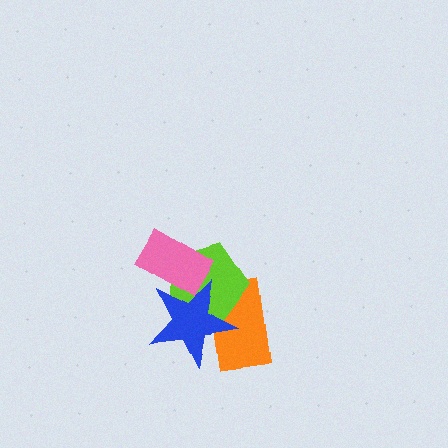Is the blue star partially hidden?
No, no other shape covers it.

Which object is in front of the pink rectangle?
The blue star is in front of the pink rectangle.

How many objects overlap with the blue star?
3 objects overlap with the blue star.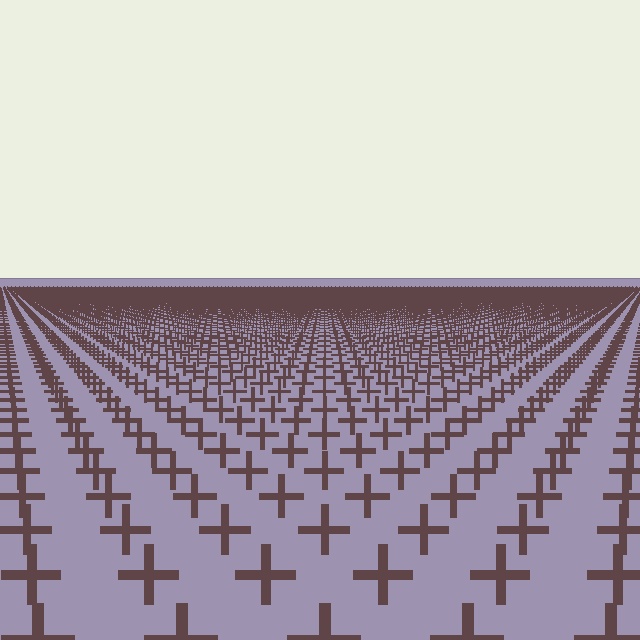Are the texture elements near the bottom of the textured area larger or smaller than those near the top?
Larger. Near the bottom, elements are closer to the viewer and appear at a bigger on-screen size.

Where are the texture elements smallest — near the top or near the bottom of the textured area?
Near the top.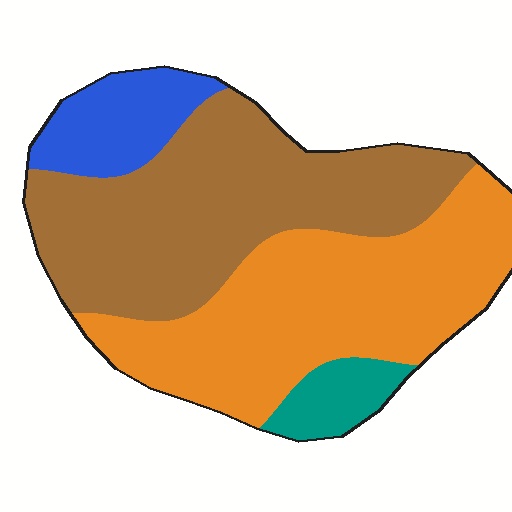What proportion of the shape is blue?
Blue covers about 10% of the shape.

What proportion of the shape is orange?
Orange takes up about two fifths (2/5) of the shape.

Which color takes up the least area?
Teal, at roughly 5%.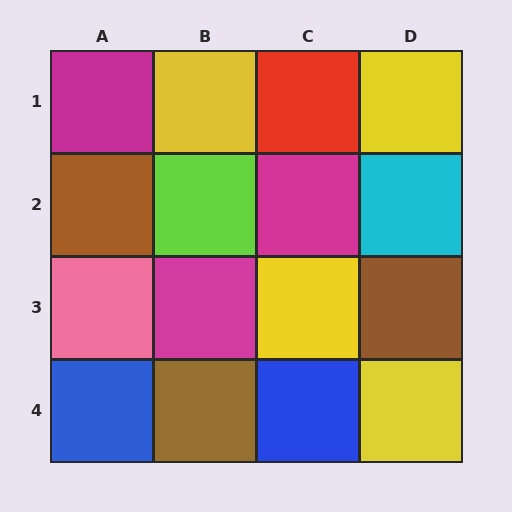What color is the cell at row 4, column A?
Blue.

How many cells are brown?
3 cells are brown.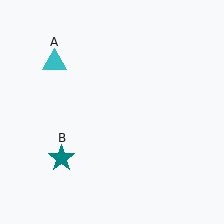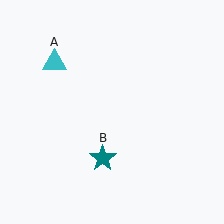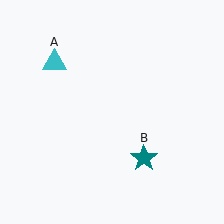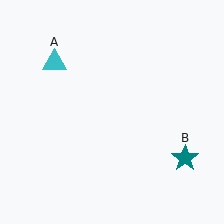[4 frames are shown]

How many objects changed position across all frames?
1 object changed position: teal star (object B).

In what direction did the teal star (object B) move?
The teal star (object B) moved right.